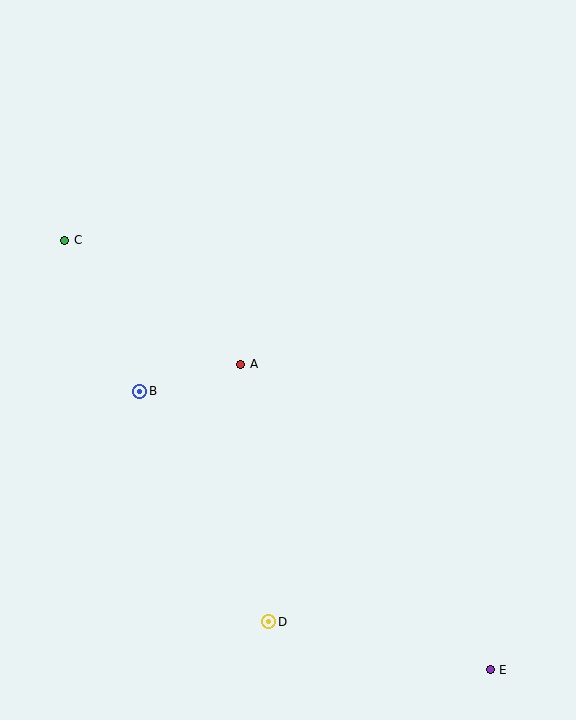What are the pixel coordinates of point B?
Point B is at (140, 391).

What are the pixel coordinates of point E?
Point E is at (490, 670).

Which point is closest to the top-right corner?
Point A is closest to the top-right corner.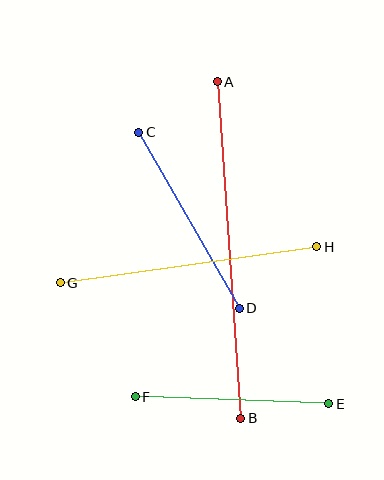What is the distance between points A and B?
The distance is approximately 338 pixels.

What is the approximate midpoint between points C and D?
The midpoint is at approximately (189, 220) pixels.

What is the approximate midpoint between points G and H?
The midpoint is at approximately (189, 265) pixels.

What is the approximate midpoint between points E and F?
The midpoint is at approximately (232, 400) pixels.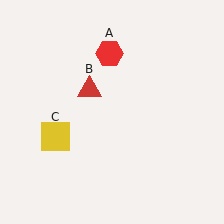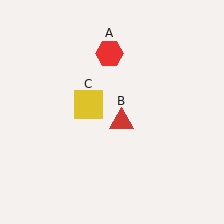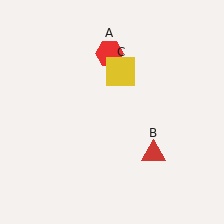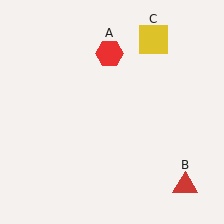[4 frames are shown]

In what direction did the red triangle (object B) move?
The red triangle (object B) moved down and to the right.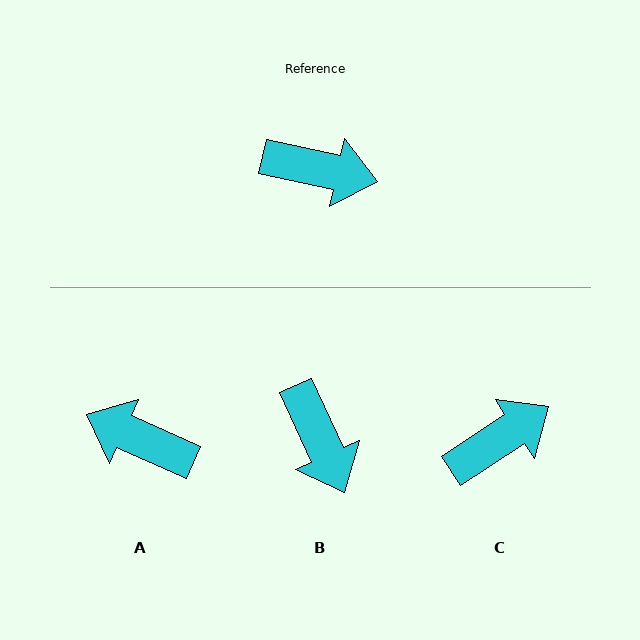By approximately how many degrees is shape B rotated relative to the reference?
Approximately 53 degrees clockwise.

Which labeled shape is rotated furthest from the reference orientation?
A, about 168 degrees away.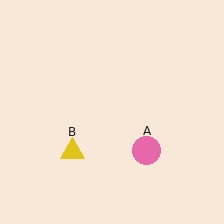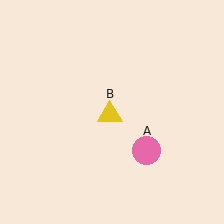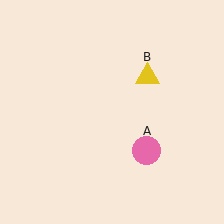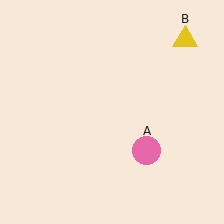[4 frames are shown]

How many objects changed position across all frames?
1 object changed position: yellow triangle (object B).